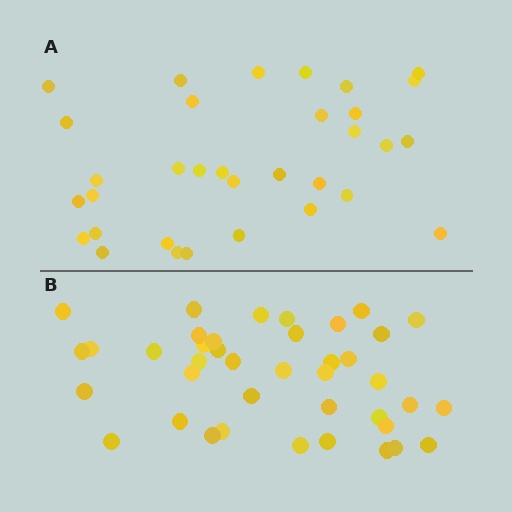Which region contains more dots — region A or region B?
Region B (the bottom region) has more dots.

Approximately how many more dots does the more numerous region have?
Region B has roughly 8 or so more dots than region A.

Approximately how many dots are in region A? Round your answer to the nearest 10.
About 30 dots. (The exact count is 33, which rounds to 30.)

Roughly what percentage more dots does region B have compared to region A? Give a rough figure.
About 20% more.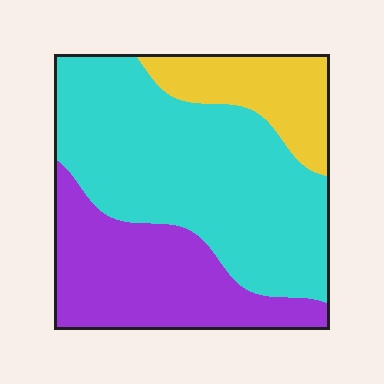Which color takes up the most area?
Cyan, at roughly 55%.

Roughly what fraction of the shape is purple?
Purple covers around 30% of the shape.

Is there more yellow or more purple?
Purple.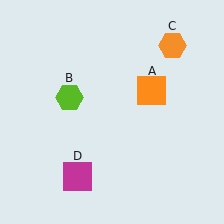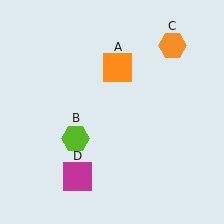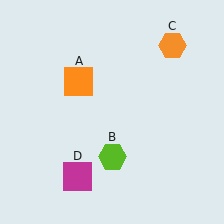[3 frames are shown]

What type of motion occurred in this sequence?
The orange square (object A), lime hexagon (object B) rotated counterclockwise around the center of the scene.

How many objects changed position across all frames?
2 objects changed position: orange square (object A), lime hexagon (object B).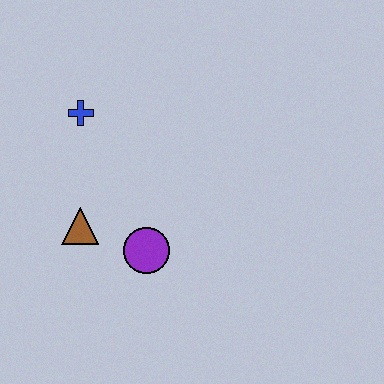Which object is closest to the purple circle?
The brown triangle is closest to the purple circle.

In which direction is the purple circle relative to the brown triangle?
The purple circle is to the right of the brown triangle.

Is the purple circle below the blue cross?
Yes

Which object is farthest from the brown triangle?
The blue cross is farthest from the brown triangle.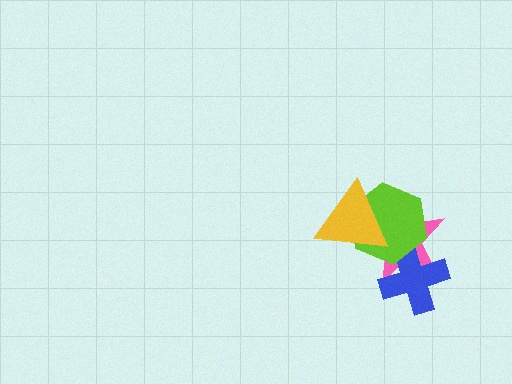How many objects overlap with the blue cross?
2 objects overlap with the blue cross.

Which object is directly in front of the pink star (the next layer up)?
The blue cross is directly in front of the pink star.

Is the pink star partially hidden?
Yes, it is partially covered by another shape.